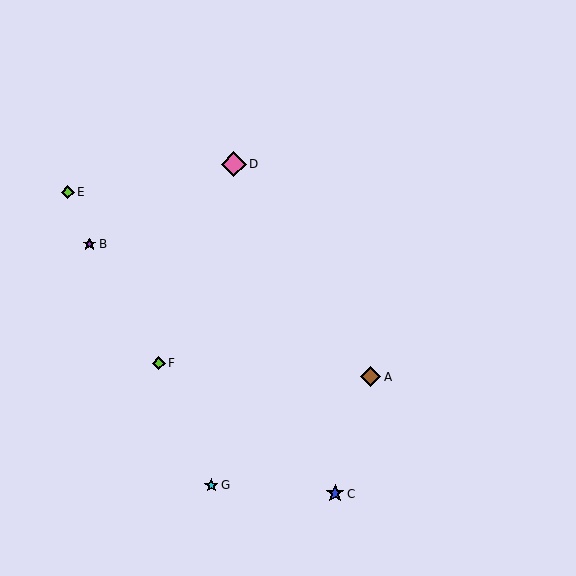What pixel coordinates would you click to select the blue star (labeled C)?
Click at (335, 494) to select the blue star C.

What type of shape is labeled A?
Shape A is a brown diamond.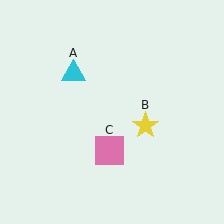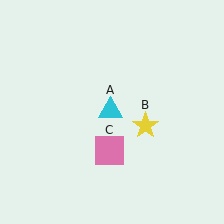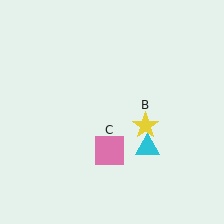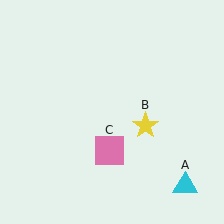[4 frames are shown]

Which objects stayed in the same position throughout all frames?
Yellow star (object B) and pink square (object C) remained stationary.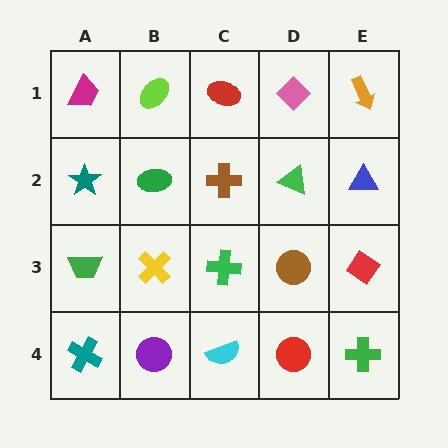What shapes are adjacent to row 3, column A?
A teal star (row 2, column A), a teal cross (row 4, column A), a yellow cross (row 3, column B).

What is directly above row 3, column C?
A brown cross.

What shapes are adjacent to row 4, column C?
A green cross (row 3, column C), a purple circle (row 4, column B), a red circle (row 4, column D).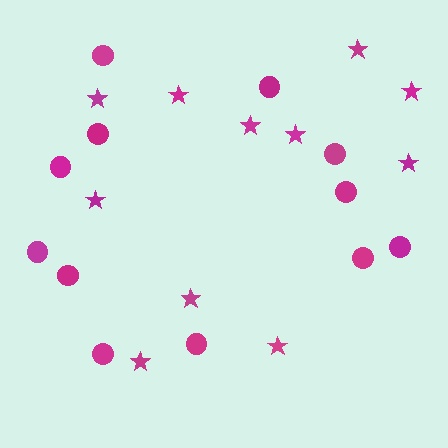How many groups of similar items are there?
There are 2 groups: one group of stars (11) and one group of circles (12).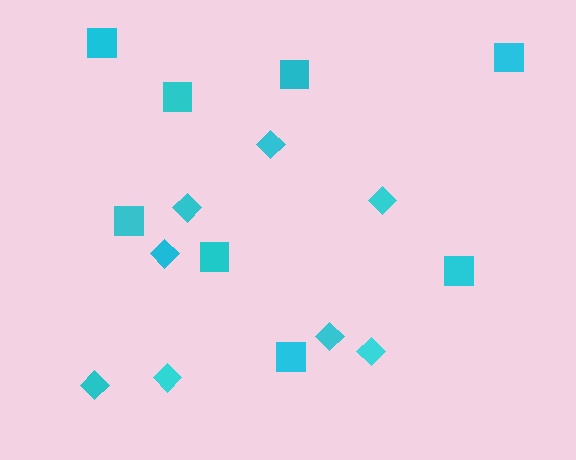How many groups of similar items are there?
There are 2 groups: one group of diamonds (8) and one group of squares (8).